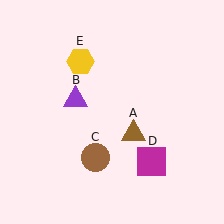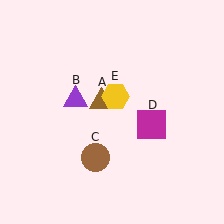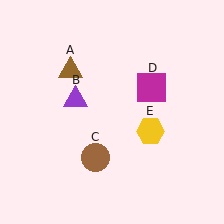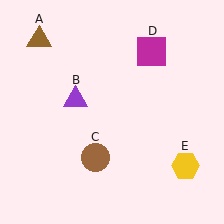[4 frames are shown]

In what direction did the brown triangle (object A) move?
The brown triangle (object A) moved up and to the left.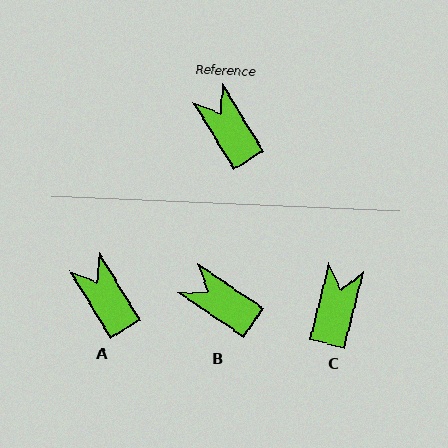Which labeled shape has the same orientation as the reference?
A.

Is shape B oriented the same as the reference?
No, it is off by about 24 degrees.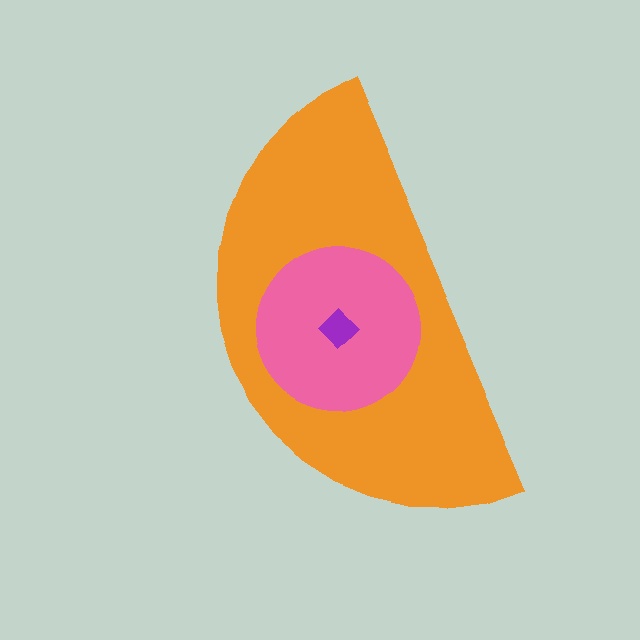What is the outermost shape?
The orange semicircle.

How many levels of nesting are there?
3.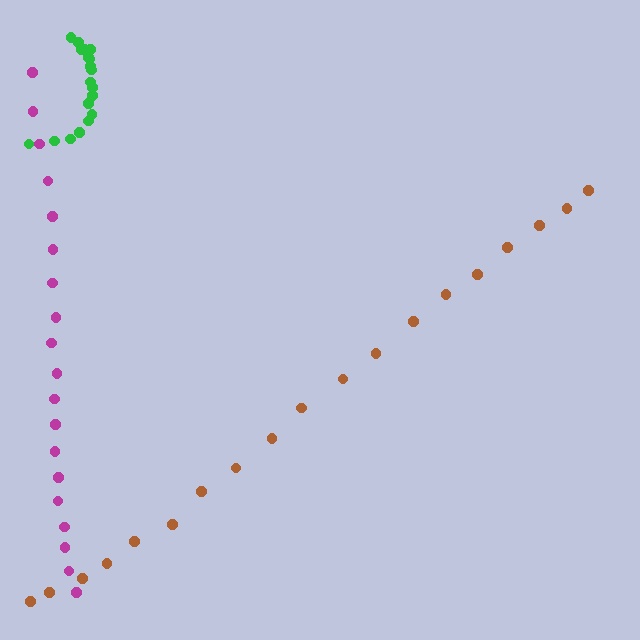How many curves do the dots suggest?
There are 3 distinct paths.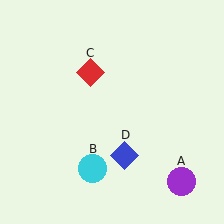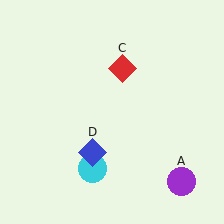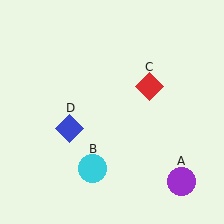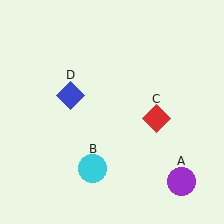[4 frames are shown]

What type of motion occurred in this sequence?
The red diamond (object C), blue diamond (object D) rotated clockwise around the center of the scene.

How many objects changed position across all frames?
2 objects changed position: red diamond (object C), blue diamond (object D).